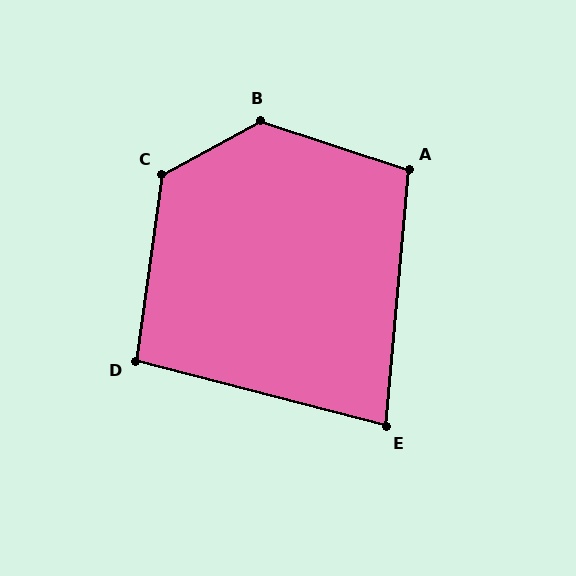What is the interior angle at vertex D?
Approximately 96 degrees (obtuse).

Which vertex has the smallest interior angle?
E, at approximately 81 degrees.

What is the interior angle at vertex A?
Approximately 103 degrees (obtuse).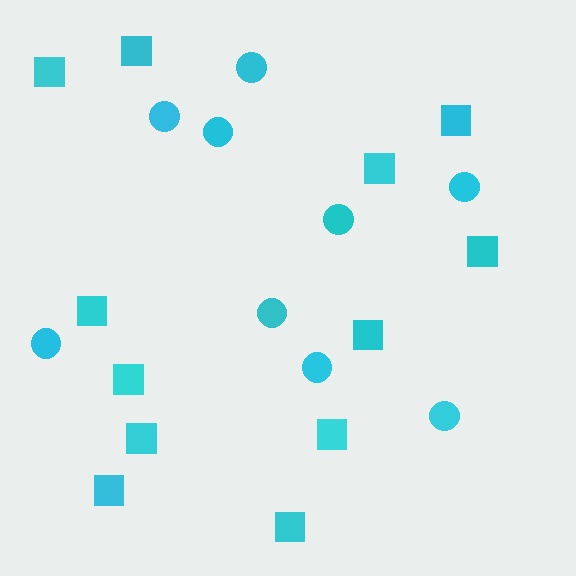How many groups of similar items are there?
There are 2 groups: one group of squares (12) and one group of circles (9).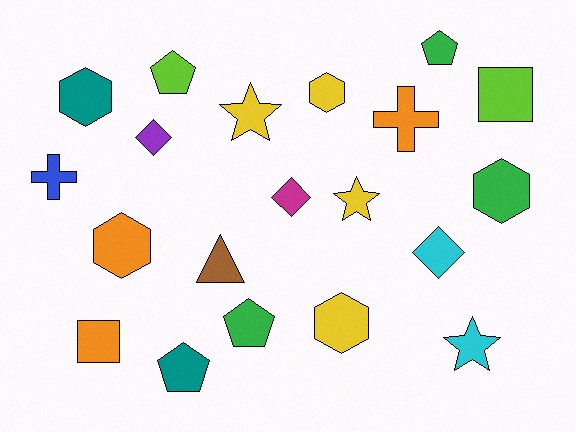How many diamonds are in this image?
There are 3 diamonds.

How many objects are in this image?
There are 20 objects.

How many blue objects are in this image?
There is 1 blue object.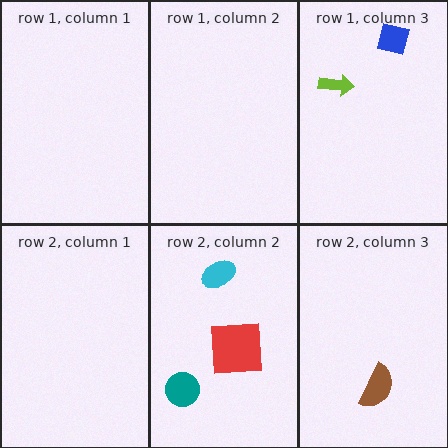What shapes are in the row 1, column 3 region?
The blue square, the lime arrow.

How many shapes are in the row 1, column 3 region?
2.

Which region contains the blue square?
The row 1, column 3 region.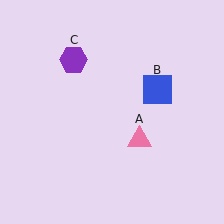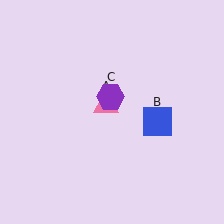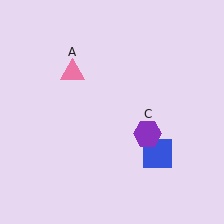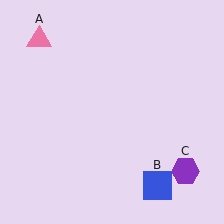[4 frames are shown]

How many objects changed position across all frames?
3 objects changed position: pink triangle (object A), blue square (object B), purple hexagon (object C).